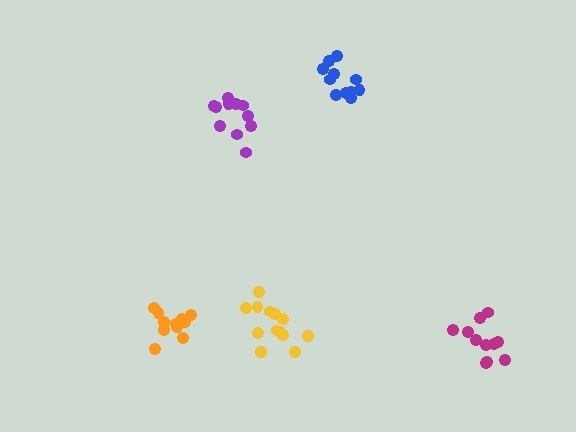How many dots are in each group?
Group 1: 11 dots, Group 2: 13 dots, Group 3: 11 dots, Group 4: 11 dots, Group 5: 11 dots (57 total).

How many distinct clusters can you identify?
There are 5 distinct clusters.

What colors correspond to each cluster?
The clusters are colored: magenta, yellow, blue, orange, purple.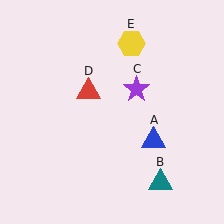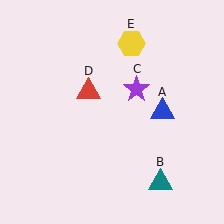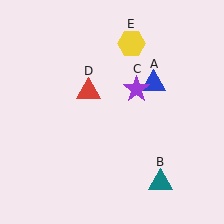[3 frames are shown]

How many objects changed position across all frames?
1 object changed position: blue triangle (object A).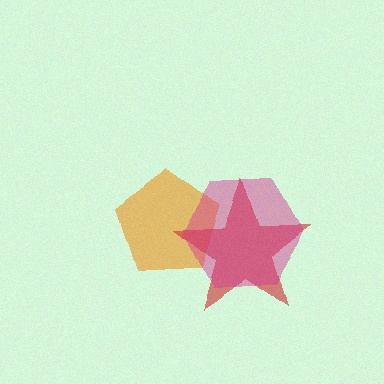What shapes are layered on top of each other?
The layered shapes are: an orange pentagon, a red star, a magenta hexagon.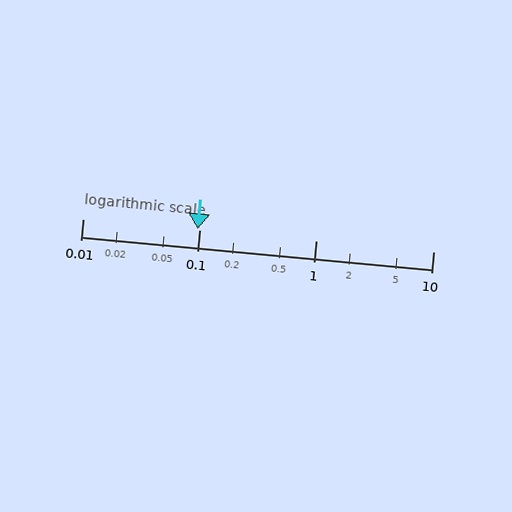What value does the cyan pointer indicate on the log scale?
The pointer indicates approximately 0.097.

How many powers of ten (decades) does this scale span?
The scale spans 3 decades, from 0.01 to 10.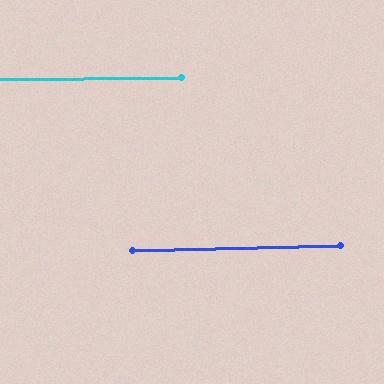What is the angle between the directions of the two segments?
Approximately 1 degree.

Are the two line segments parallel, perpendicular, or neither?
Parallel — their directions differ by only 1.0°.